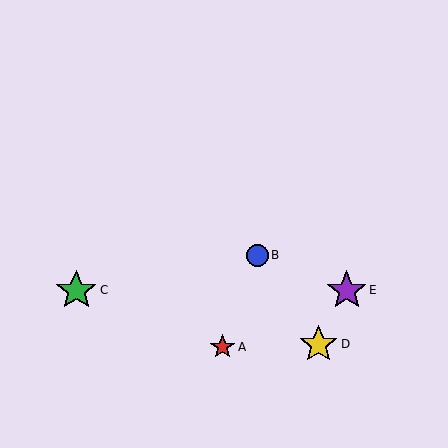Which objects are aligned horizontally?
Objects C, E are aligned horizontally.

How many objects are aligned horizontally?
2 objects (C, E) are aligned horizontally.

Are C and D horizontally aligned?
No, C is at y≈290 and D is at y≈344.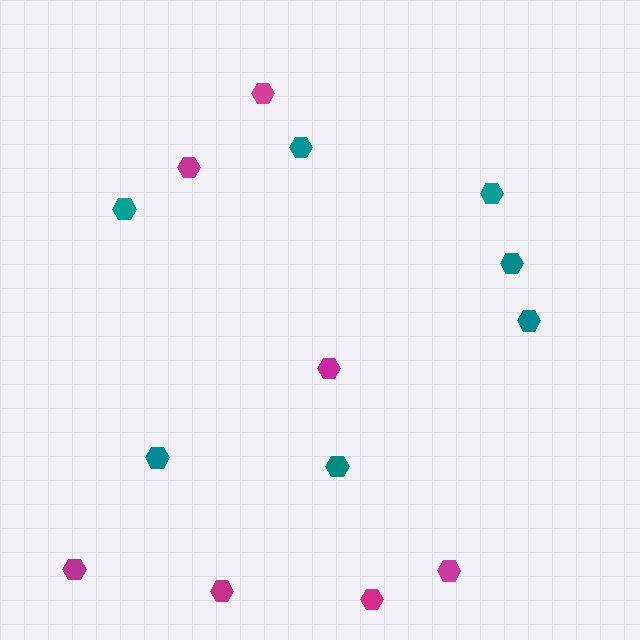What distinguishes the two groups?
There are 2 groups: one group of teal hexagons (7) and one group of magenta hexagons (7).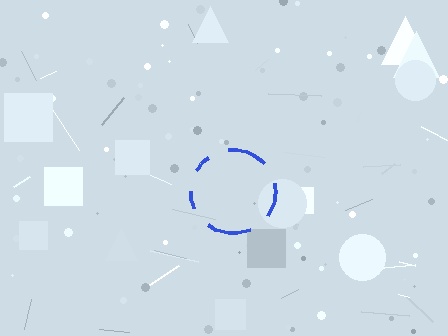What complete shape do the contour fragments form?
The contour fragments form a circle.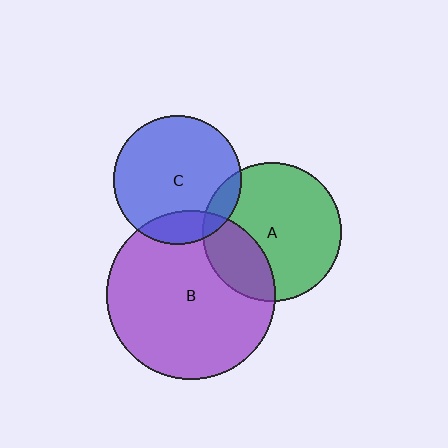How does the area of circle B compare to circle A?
Approximately 1.5 times.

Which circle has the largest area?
Circle B (purple).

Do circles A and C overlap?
Yes.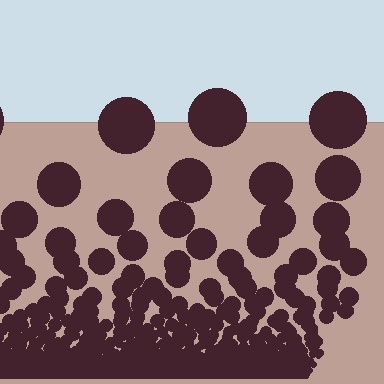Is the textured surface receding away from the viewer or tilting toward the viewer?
The surface appears to tilt toward the viewer. Texture elements get larger and sparser toward the top.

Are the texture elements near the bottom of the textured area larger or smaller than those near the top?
Smaller. The gradient is inverted — elements near the bottom are smaller and denser.